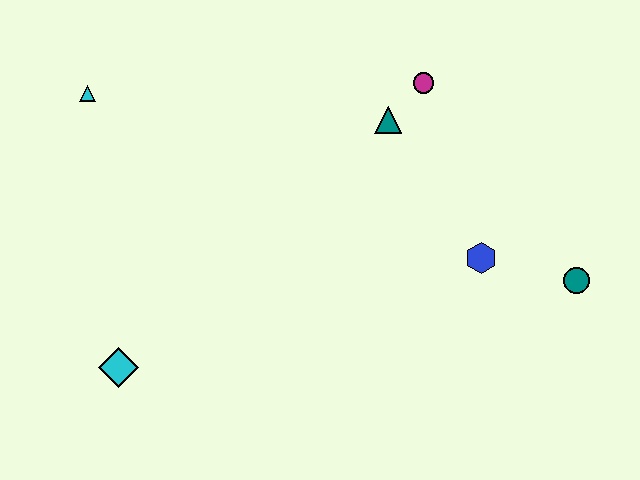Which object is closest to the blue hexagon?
The teal circle is closest to the blue hexagon.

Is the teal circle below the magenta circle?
Yes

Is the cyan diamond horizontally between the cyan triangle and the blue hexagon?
Yes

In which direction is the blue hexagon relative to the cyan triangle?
The blue hexagon is to the right of the cyan triangle.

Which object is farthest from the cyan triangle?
The teal circle is farthest from the cyan triangle.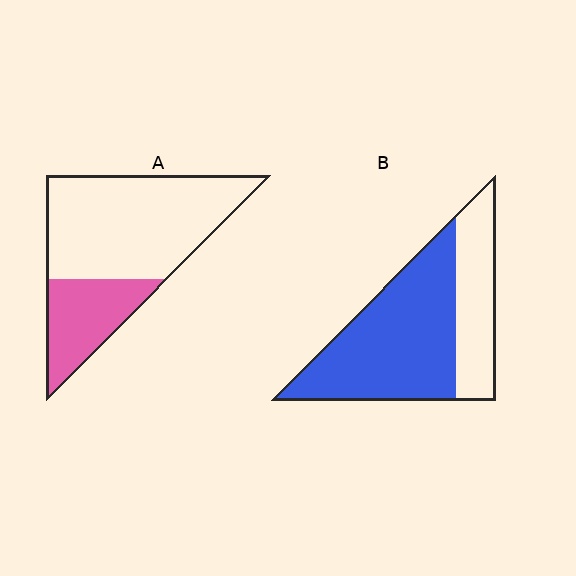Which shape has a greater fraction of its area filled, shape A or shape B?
Shape B.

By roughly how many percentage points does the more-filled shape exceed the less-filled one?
By roughly 40 percentage points (B over A).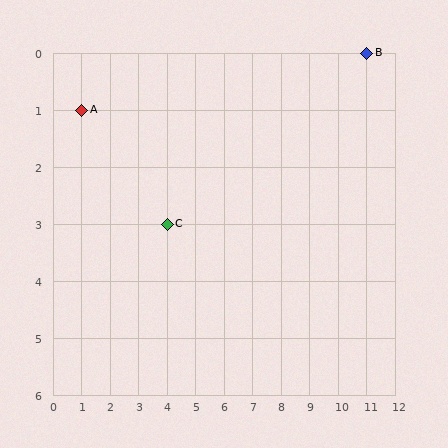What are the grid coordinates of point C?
Point C is at grid coordinates (4, 3).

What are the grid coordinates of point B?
Point B is at grid coordinates (11, 0).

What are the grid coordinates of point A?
Point A is at grid coordinates (1, 1).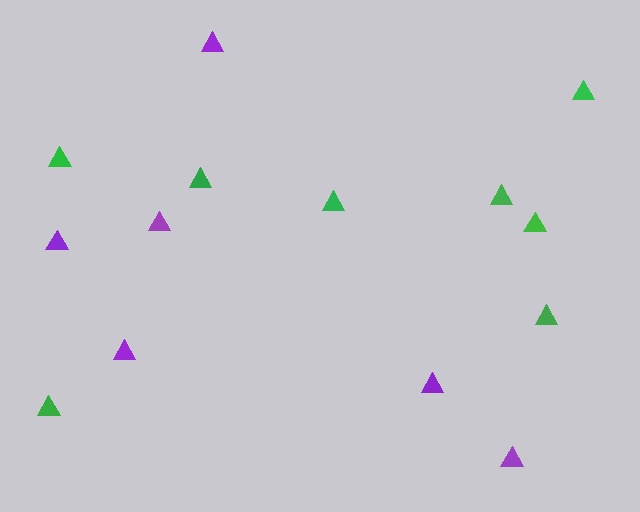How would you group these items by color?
There are 2 groups: one group of green triangles (8) and one group of purple triangles (6).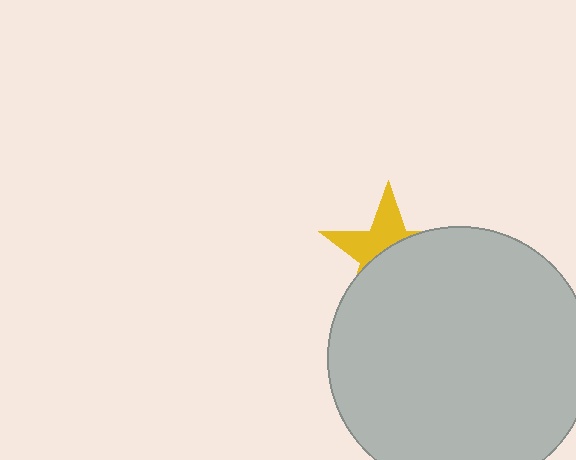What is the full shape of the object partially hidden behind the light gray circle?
The partially hidden object is a yellow star.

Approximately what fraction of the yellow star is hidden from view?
Roughly 60% of the yellow star is hidden behind the light gray circle.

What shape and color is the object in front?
The object in front is a light gray circle.